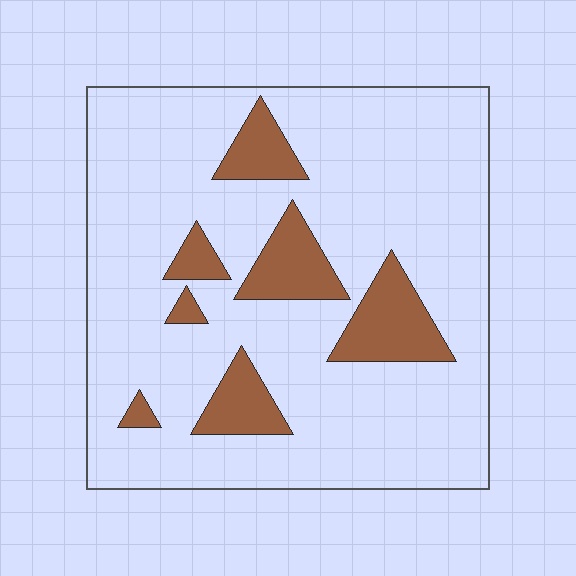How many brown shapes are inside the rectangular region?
7.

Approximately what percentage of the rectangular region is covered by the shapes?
Approximately 15%.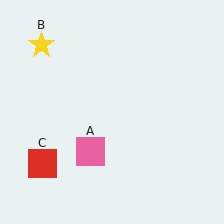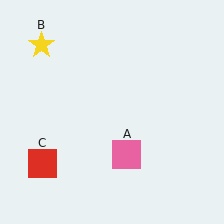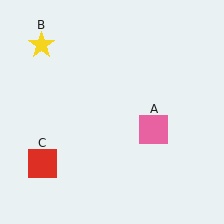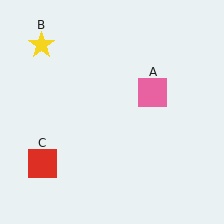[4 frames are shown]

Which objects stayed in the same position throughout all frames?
Yellow star (object B) and red square (object C) remained stationary.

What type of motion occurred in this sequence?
The pink square (object A) rotated counterclockwise around the center of the scene.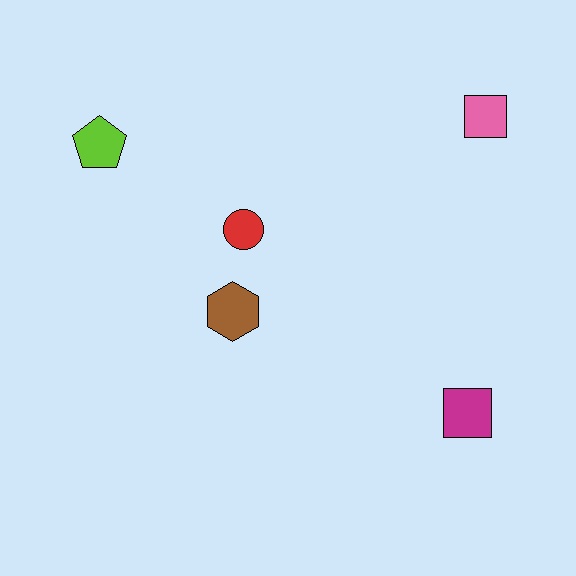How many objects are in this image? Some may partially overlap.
There are 5 objects.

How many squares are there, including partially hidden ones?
There are 2 squares.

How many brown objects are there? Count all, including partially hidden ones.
There is 1 brown object.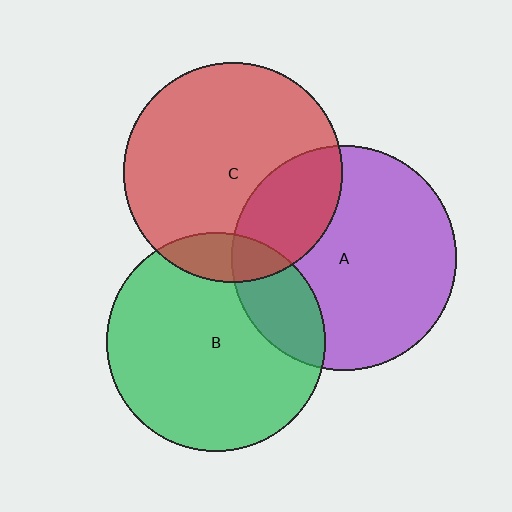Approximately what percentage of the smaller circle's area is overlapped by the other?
Approximately 25%.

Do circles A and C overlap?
Yes.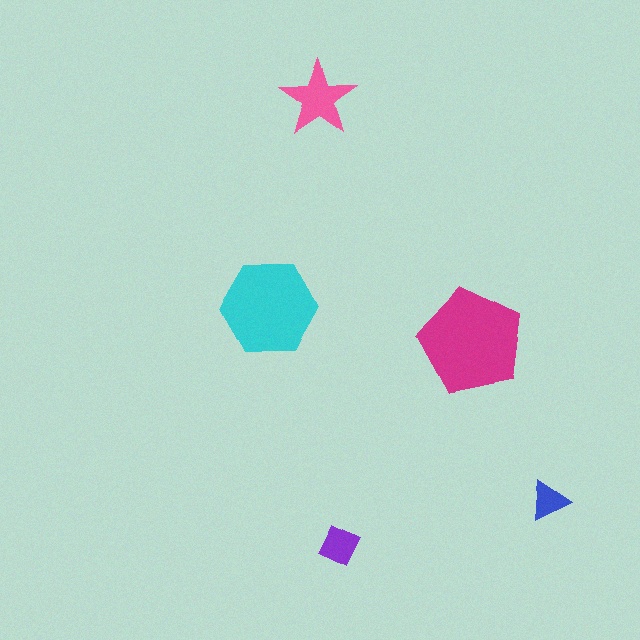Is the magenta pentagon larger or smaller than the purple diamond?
Larger.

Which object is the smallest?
The blue triangle.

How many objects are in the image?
There are 5 objects in the image.